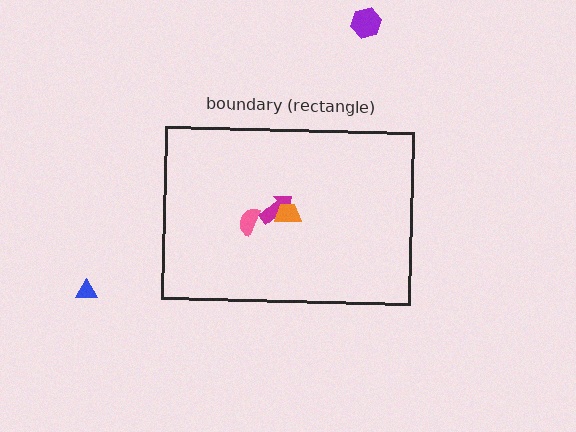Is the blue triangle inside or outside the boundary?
Outside.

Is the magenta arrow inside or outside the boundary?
Inside.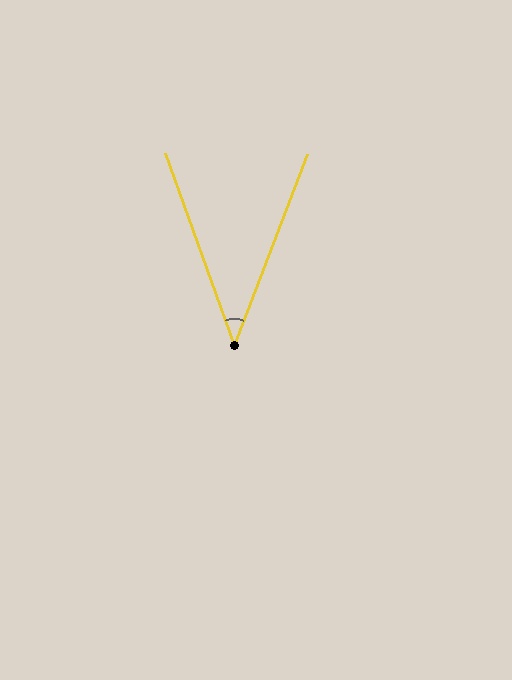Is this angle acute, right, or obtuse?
It is acute.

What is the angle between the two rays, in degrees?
Approximately 41 degrees.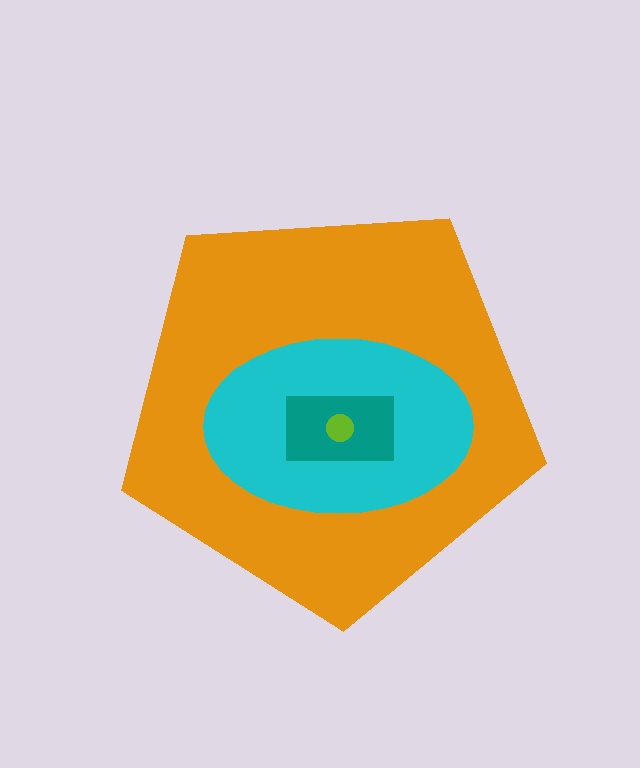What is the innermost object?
The lime circle.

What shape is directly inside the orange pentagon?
The cyan ellipse.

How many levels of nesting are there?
4.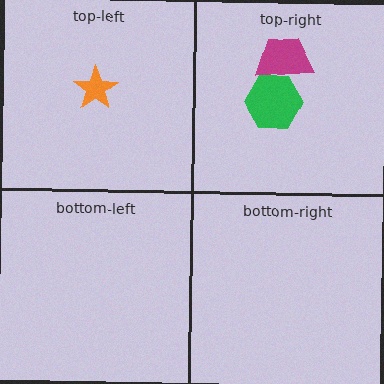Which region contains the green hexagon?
The top-right region.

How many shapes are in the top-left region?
1.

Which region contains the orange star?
The top-left region.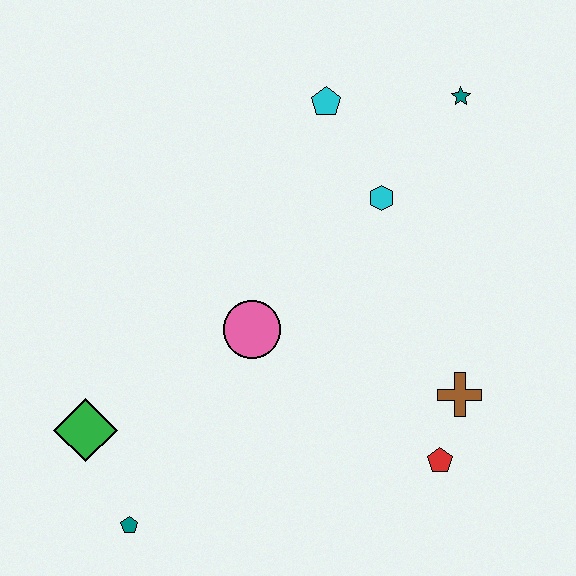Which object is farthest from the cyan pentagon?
The teal pentagon is farthest from the cyan pentagon.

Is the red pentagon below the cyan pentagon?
Yes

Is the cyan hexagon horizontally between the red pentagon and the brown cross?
No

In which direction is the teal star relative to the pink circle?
The teal star is above the pink circle.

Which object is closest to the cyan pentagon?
The cyan hexagon is closest to the cyan pentagon.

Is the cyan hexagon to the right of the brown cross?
No